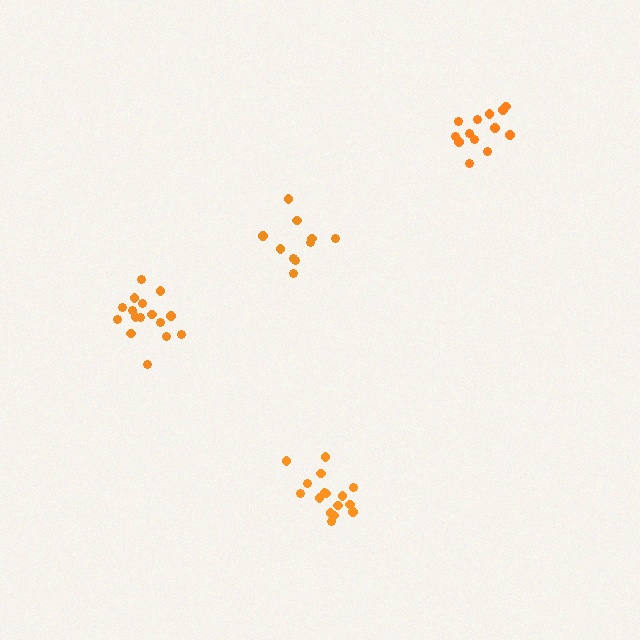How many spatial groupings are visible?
There are 4 spatial groupings.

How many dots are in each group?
Group 1: 10 dots, Group 2: 16 dots, Group 3: 16 dots, Group 4: 13 dots (55 total).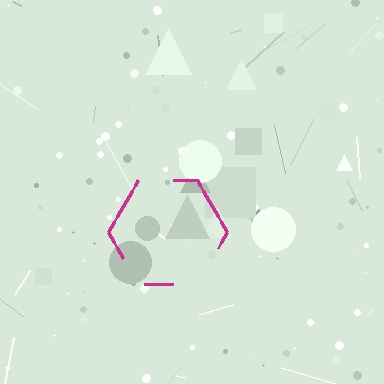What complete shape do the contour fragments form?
The contour fragments form a hexagon.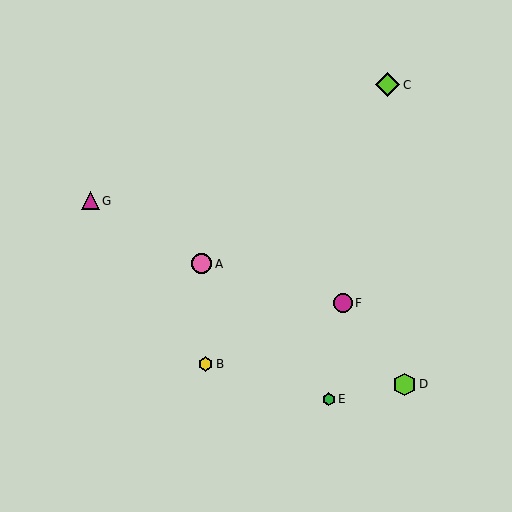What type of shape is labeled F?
Shape F is a magenta circle.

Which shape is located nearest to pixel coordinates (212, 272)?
The pink circle (labeled A) at (202, 264) is nearest to that location.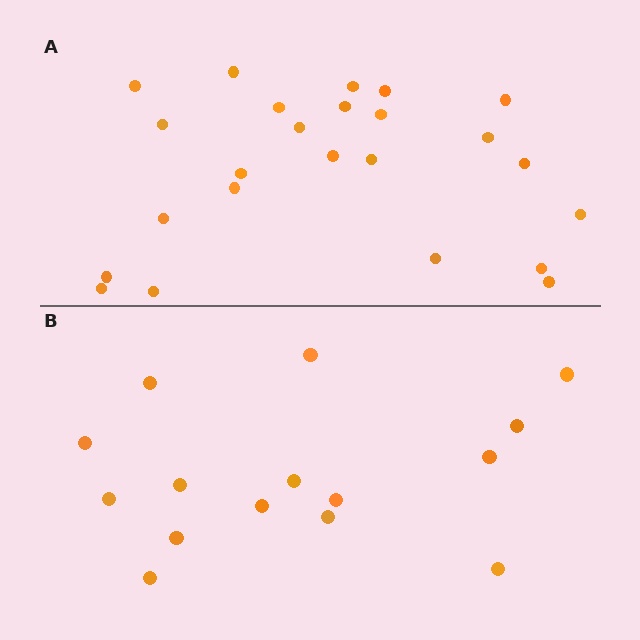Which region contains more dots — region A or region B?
Region A (the top region) has more dots.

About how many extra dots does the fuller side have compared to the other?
Region A has roughly 8 or so more dots than region B.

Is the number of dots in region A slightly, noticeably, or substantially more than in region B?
Region A has substantially more. The ratio is roughly 1.6 to 1.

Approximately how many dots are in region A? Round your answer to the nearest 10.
About 20 dots. (The exact count is 24, which rounds to 20.)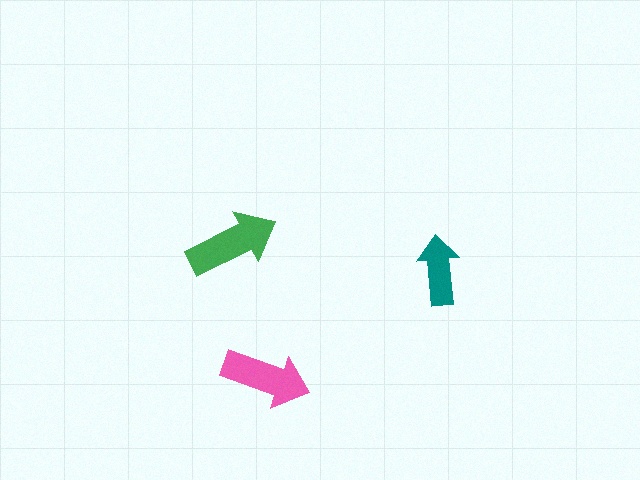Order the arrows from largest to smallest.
the green one, the pink one, the teal one.